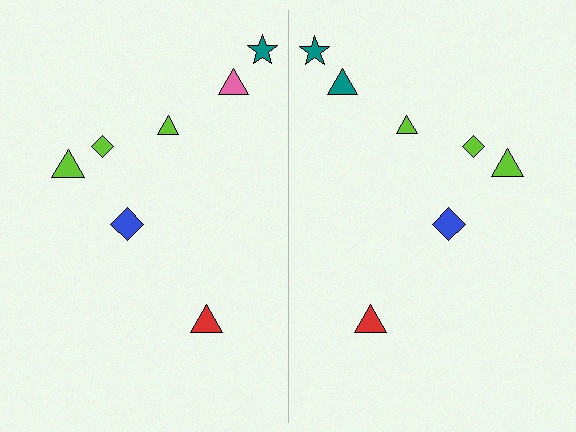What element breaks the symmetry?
The teal triangle on the right side breaks the symmetry — its mirror counterpart is pink.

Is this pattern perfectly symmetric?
No, the pattern is not perfectly symmetric. The teal triangle on the right side breaks the symmetry — its mirror counterpart is pink.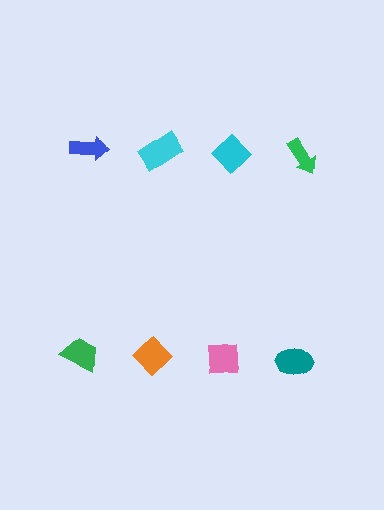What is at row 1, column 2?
A cyan rectangle.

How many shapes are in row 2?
4 shapes.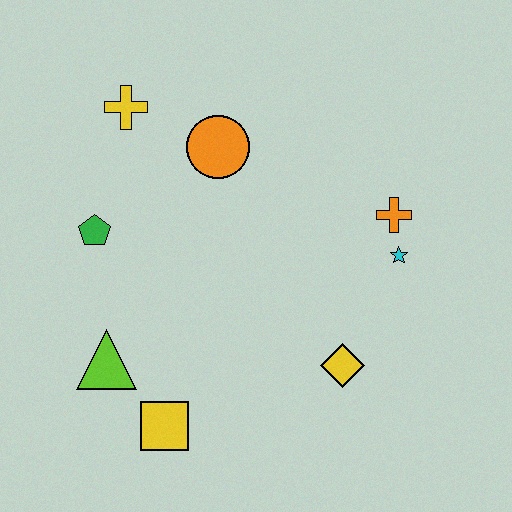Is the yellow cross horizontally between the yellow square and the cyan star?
No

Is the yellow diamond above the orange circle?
No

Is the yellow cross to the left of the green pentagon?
No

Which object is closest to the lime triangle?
The yellow square is closest to the lime triangle.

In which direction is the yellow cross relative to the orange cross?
The yellow cross is to the left of the orange cross.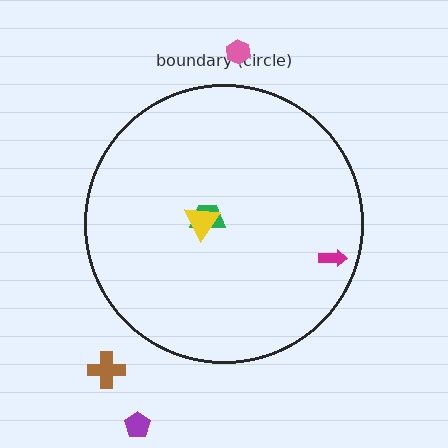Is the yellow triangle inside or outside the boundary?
Inside.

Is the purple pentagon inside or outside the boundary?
Outside.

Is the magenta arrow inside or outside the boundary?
Inside.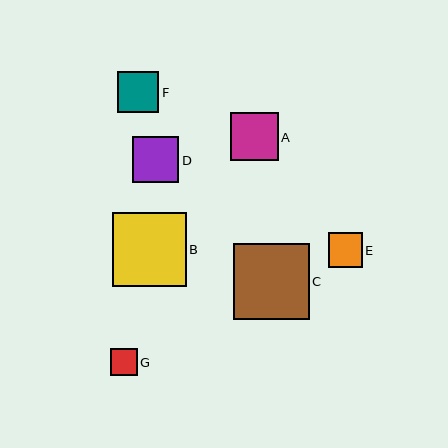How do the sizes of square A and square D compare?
Square A and square D are approximately the same size.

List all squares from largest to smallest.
From largest to smallest: C, B, A, D, F, E, G.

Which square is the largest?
Square C is the largest with a size of approximately 76 pixels.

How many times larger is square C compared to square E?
Square C is approximately 2.2 times the size of square E.